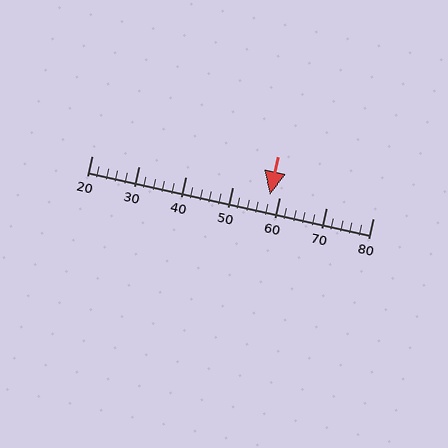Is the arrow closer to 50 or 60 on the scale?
The arrow is closer to 60.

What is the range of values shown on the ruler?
The ruler shows values from 20 to 80.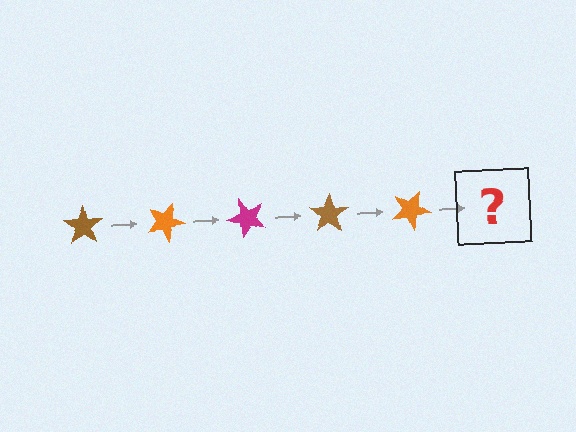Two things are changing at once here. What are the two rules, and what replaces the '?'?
The two rules are that it rotates 25 degrees each step and the color cycles through brown, orange, and magenta. The '?' should be a magenta star, rotated 125 degrees from the start.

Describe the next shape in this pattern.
It should be a magenta star, rotated 125 degrees from the start.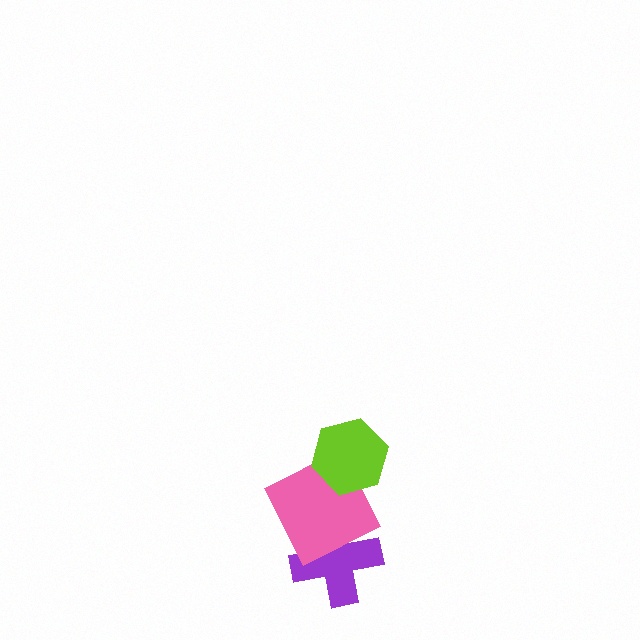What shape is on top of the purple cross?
The pink square is on top of the purple cross.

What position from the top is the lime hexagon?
The lime hexagon is 1st from the top.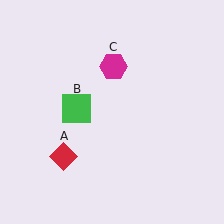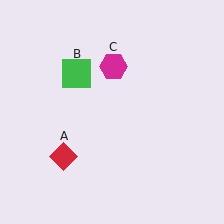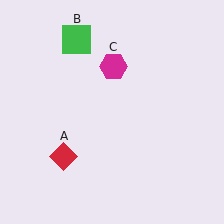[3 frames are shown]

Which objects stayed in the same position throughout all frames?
Red diamond (object A) and magenta hexagon (object C) remained stationary.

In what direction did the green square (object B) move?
The green square (object B) moved up.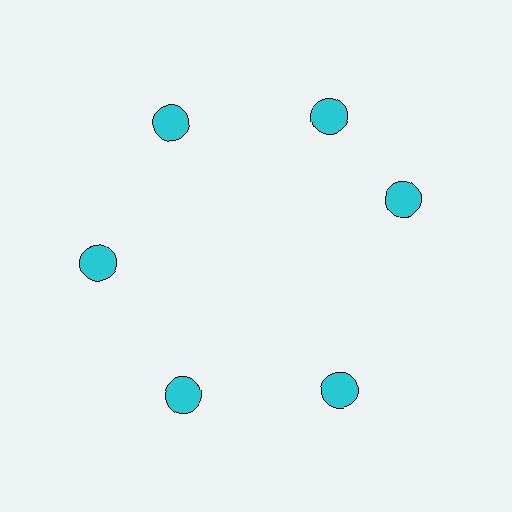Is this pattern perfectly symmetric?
No. The 6 cyan circles are arranged in a ring, but one element near the 3 o'clock position is rotated out of alignment along the ring, breaking the 6-fold rotational symmetry.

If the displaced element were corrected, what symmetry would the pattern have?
It would have 6-fold rotational symmetry — the pattern would map onto itself every 60 degrees.